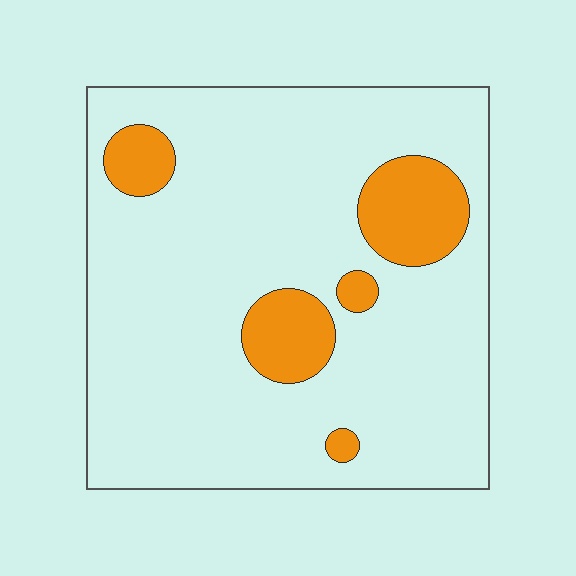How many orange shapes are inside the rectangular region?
5.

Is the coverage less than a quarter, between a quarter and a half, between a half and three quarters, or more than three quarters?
Less than a quarter.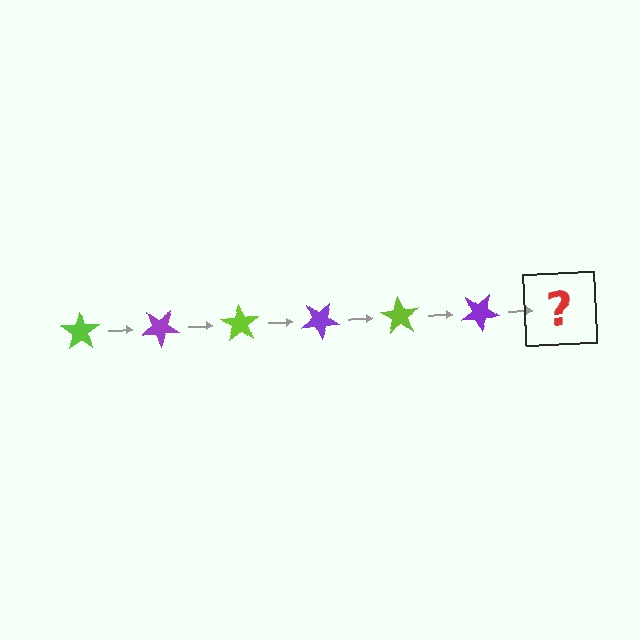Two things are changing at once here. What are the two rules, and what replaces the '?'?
The two rules are that it rotates 35 degrees each step and the color cycles through lime and purple. The '?' should be a lime star, rotated 210 degrees from the start.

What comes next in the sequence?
The next element should be a lime star, rotated 210 degrees from the start.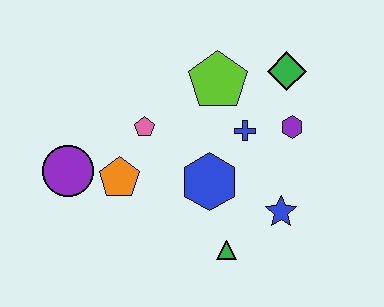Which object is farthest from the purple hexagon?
The purple circle is farthest from the purple hexagon.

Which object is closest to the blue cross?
The purple hexagon is closest to the blue cross.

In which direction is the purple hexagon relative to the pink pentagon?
The purple hexagon is to the right of the pink pentagon.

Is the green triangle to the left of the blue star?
Yes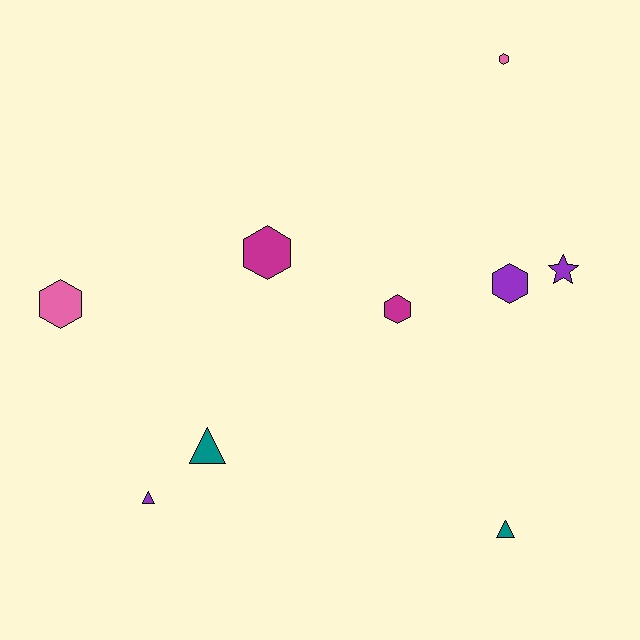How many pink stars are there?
There are no pink stars.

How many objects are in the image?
There are 9 objects.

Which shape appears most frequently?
Hexagon, with 5 objects.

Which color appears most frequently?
Purple, with 3 objects.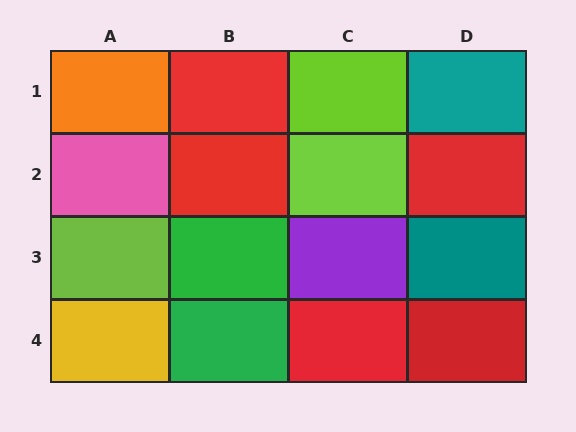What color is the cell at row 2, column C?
Lime.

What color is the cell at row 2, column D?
Red.